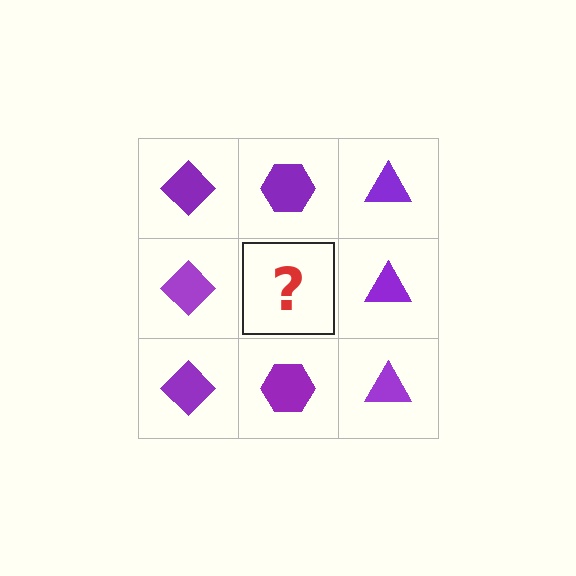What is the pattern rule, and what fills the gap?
The rule is that each column has a consistent shape. The gap should be filled with a purple hexagon.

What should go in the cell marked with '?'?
The missing cell should contain a purple hexagon.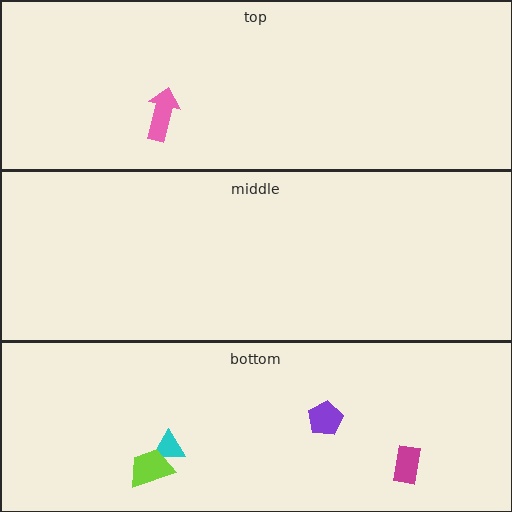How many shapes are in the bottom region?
4.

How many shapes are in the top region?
1.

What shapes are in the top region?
The pink arrow.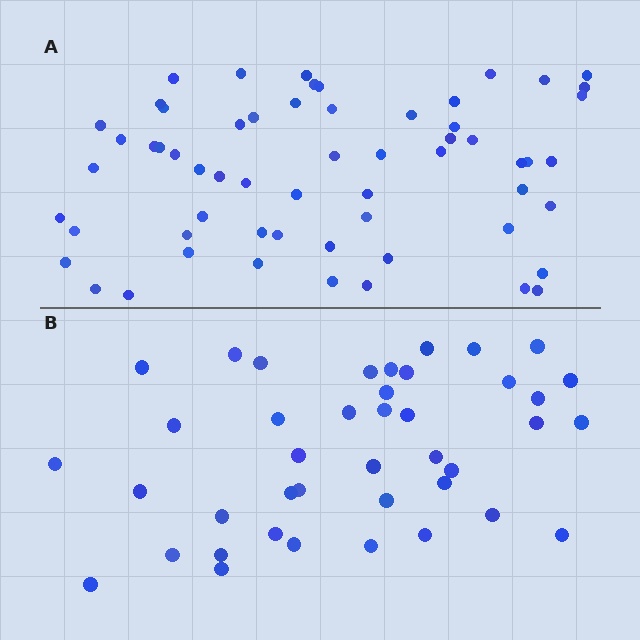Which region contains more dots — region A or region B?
Region A (the top region) has more dots.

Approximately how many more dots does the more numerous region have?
Region A has approximately 20 more dots than region B.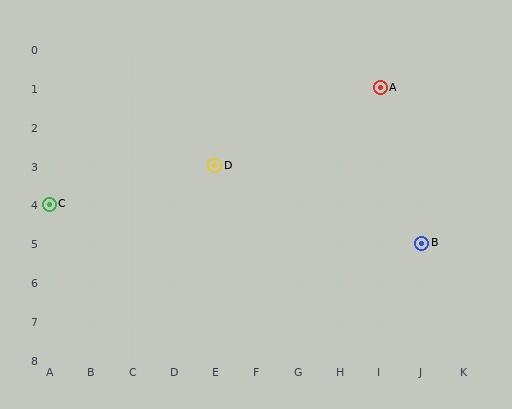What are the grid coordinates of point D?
Point D is at grid coordinates (E, 3).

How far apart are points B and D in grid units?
Points B and D are 5 columns and 2 rows apart (about 5.4 grid units diagonally).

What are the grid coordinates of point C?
Point C is at grid coordinates (A, 4).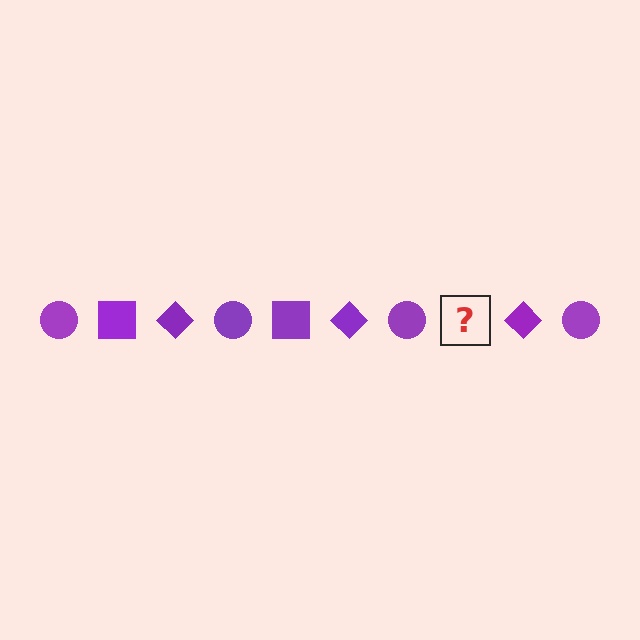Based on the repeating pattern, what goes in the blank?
The blank should be a purple square.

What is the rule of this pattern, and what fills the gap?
The rule is that the pattern cycles through circle, square, diamond shapes in purple. The gap should be filled with a purple square.